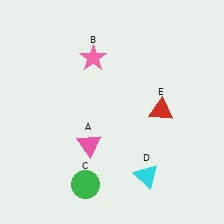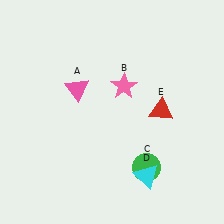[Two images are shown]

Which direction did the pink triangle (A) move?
The pink triangle (A) moved up.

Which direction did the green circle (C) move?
The green circle (C) moved right.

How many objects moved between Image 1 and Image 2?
3 objects moved between the two images.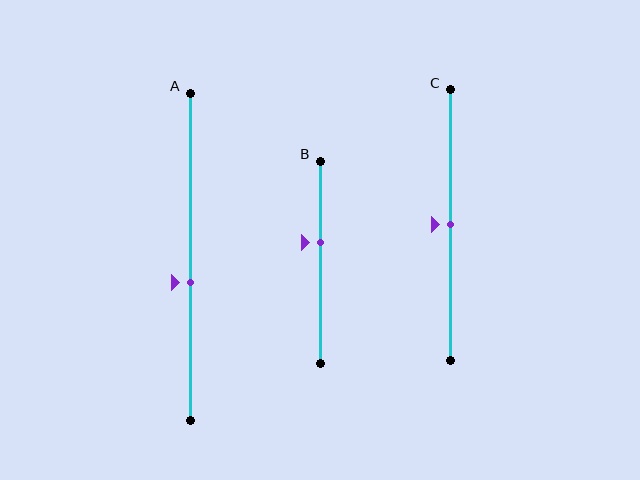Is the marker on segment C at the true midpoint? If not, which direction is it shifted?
Yes, the marker on segment C is at the true midpoint.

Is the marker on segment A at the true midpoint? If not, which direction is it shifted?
No, the marker on segment A is shifted downward by about 8% of the segment length.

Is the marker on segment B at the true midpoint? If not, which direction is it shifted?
No, the marker on segment B is shifted upward by about 10% of the segment length.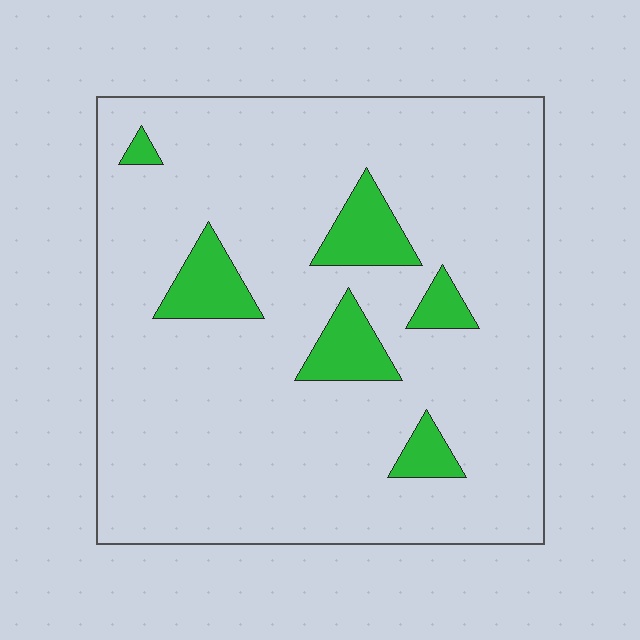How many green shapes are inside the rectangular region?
6.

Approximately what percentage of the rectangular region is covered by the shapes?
Approximately 10%.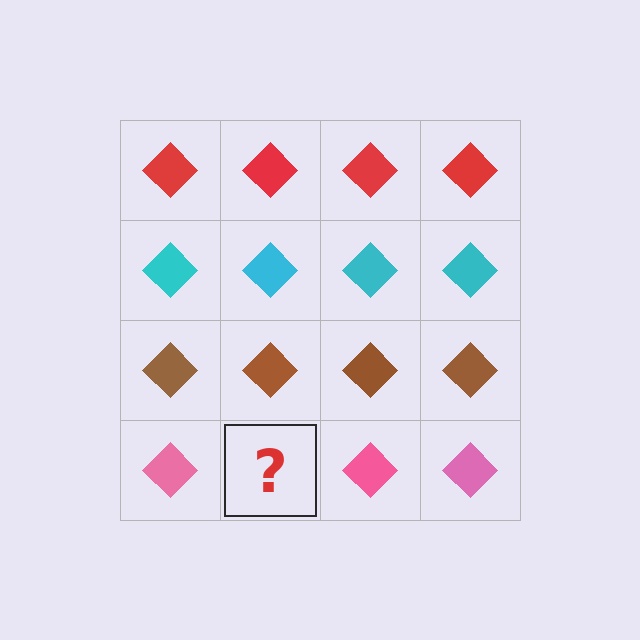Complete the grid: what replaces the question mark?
The question mark should be replaced with a pink diamond.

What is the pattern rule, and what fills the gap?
The rule is that each row has a consistent color. The gap should be filled with a pink diamond.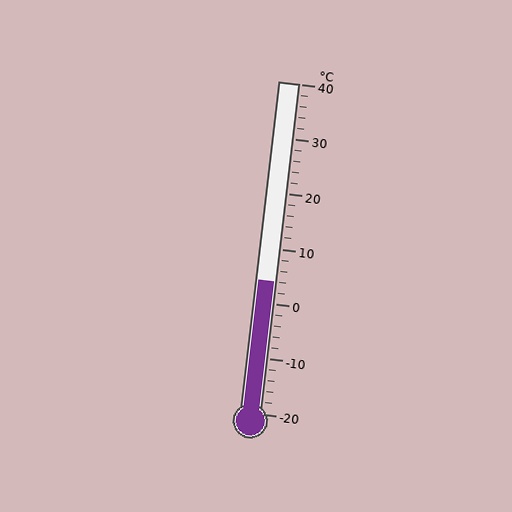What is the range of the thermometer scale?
The thermometer scale ranges from -20°C to 40°C.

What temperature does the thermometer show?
The thermometer shows approximately 4°C.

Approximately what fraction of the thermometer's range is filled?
The thermometer is filled to approximately 40% of its range.